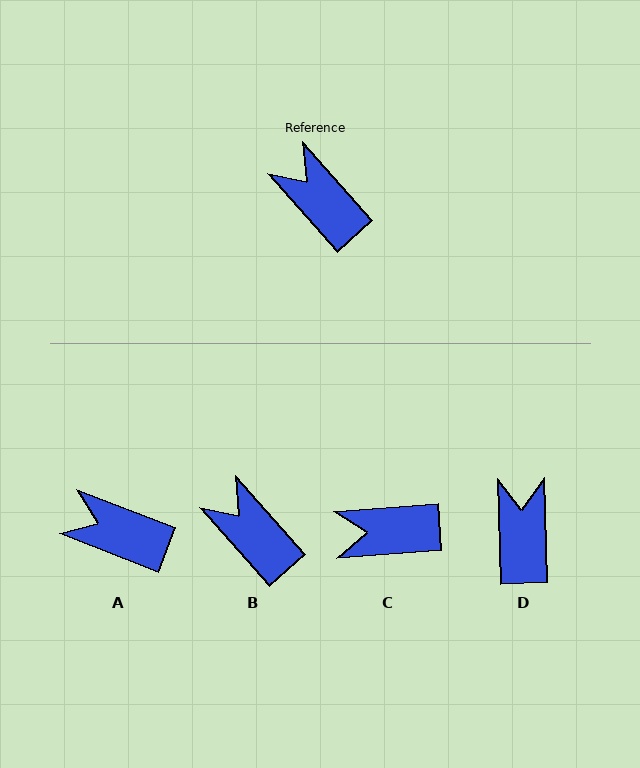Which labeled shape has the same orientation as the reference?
B.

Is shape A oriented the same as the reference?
No, it is off by about 27 degrees.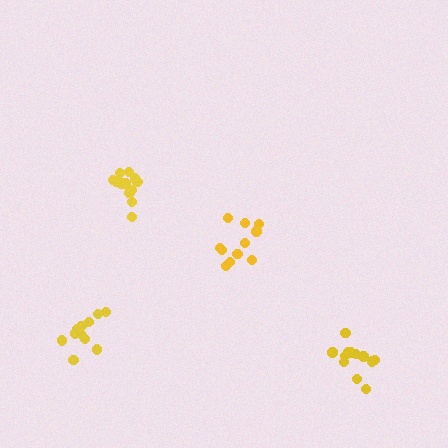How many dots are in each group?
Group 1: 11 dots, Group 2: 14 dots, Group 3: 11 dots, Group 4: 12 dots (48 total).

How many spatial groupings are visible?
There are 4 spatial groupings.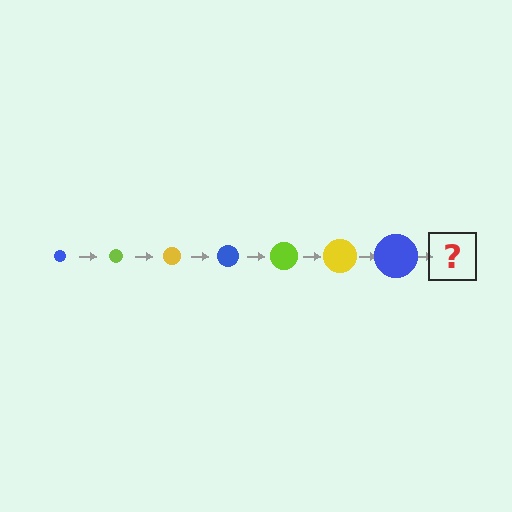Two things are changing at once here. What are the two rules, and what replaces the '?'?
The two rules are that the circle grows larger each step and the color cycles through blue, lime, and yellow. The '?' should be a lime circle, larger than the previous one.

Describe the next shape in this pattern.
It should be a lime circle, larger than the previous one.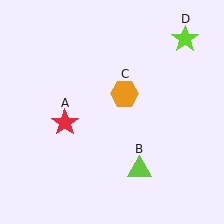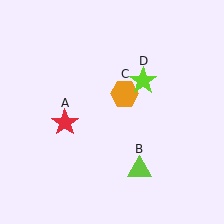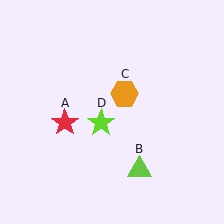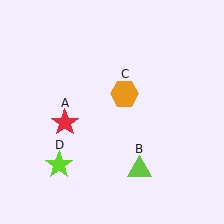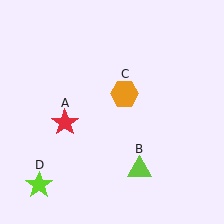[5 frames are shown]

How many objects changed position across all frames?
1 object changed position: lime star (object D).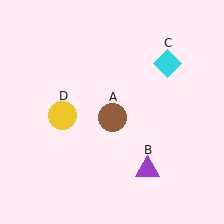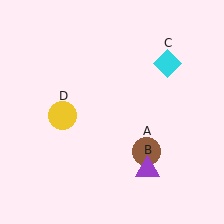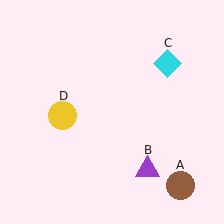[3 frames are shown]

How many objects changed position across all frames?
1 object changed position: brown circle (object A).